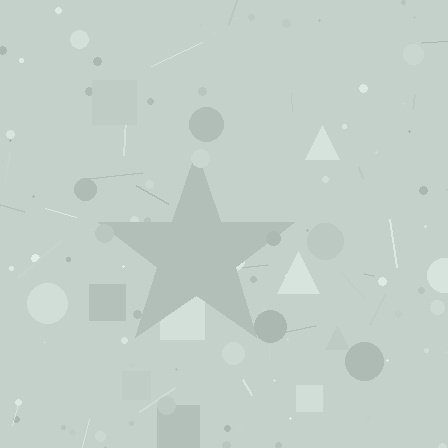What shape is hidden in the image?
A star is hidden in the image.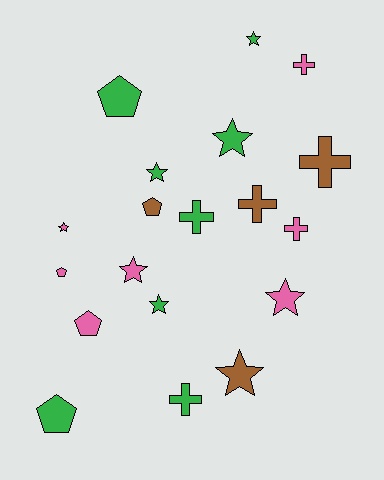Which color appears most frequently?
Green, with 8 objects.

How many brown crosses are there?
There are 2 brown crosses.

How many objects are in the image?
There are 19 objects.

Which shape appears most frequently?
Star, with 8 objects.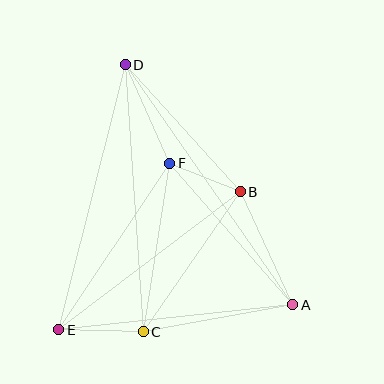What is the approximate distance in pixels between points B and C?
The distance between B and C is approximately 170 pixels.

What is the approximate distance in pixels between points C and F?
The distance between C and F is approximately 170 pixels.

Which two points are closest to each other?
Points B and F are closest to each other.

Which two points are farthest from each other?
Points A and D are farthest from each other.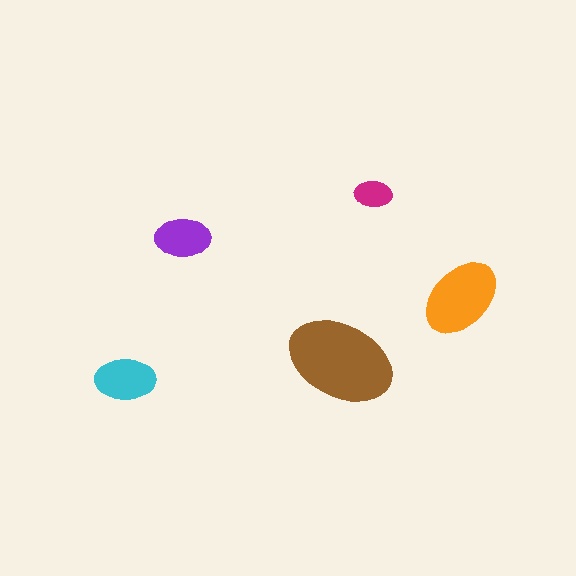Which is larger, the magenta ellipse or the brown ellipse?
The brown one.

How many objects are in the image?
There are 5 objects in the image.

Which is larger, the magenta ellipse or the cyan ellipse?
The cyan one.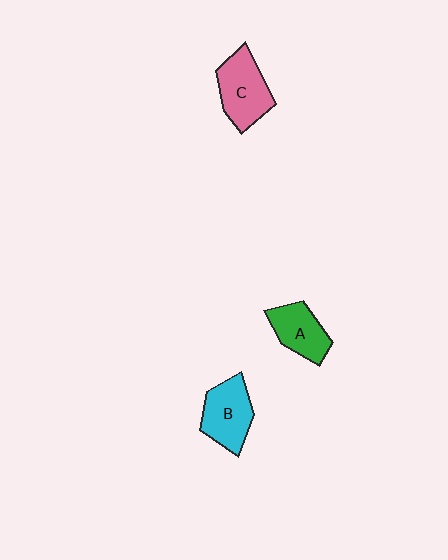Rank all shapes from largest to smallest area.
From largest to smallest: C (pink), B (cyan), A (green).